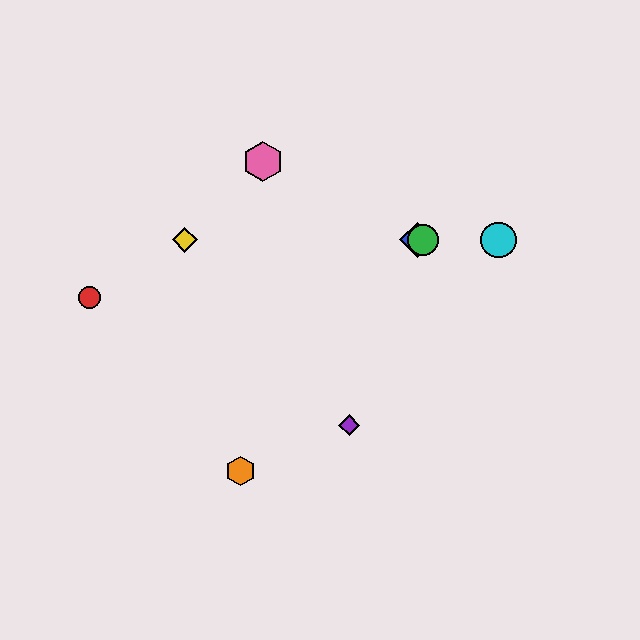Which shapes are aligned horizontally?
The blue diamond, the green circle, the yellow diamond, the cyan circle are aligned horizontally.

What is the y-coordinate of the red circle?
The red circle is at y≈297.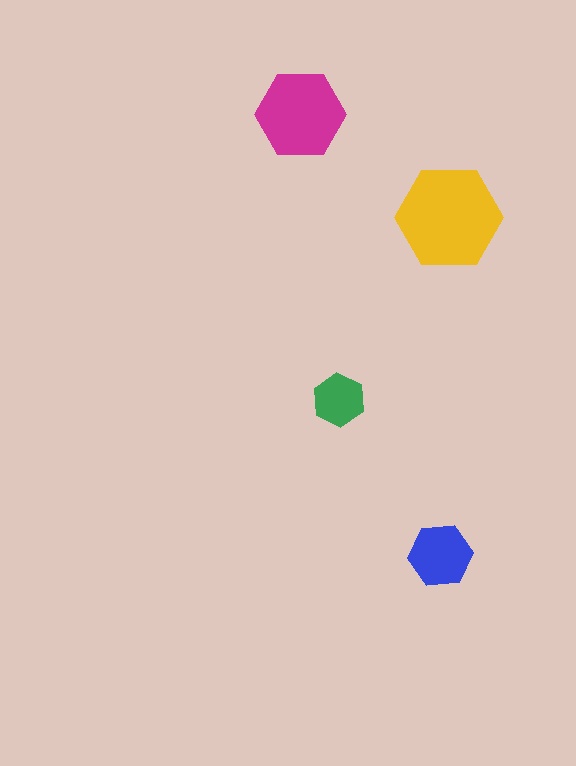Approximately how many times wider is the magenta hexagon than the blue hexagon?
About 1.5 times wider.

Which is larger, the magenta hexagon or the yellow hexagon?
The yellow one.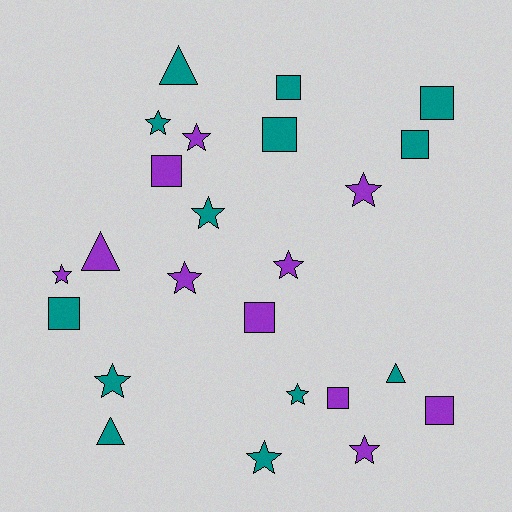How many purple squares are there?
There are 4 purple squares.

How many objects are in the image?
There are 24 objects.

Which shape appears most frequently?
Star, with 11 objects.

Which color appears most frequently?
Teal, with 13 objects.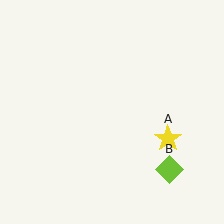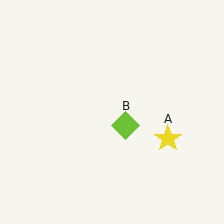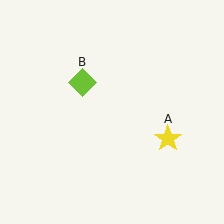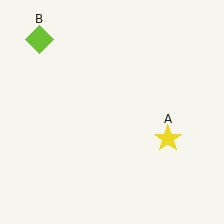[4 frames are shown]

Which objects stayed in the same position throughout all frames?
Yellow star (object A) remained stationary.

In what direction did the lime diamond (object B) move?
The lime diamond (object B) moved up and to the left.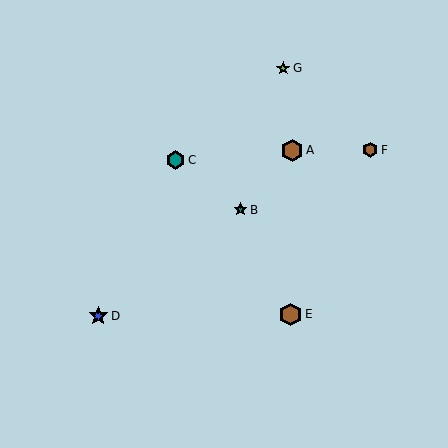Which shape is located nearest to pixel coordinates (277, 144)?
The brown hexagon (labeled A) at (292, 150) is nearest to that location.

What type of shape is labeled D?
Shape D is a blue star.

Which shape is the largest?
The brown hexagon (labeled E) is the largest.